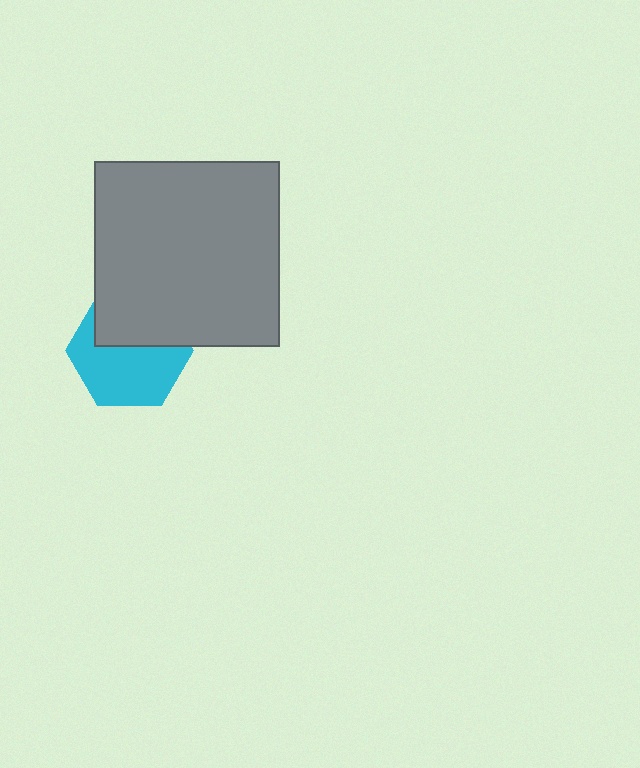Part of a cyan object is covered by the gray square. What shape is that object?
It is a hexagon.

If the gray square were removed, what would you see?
You would see the complete cyan hexagon.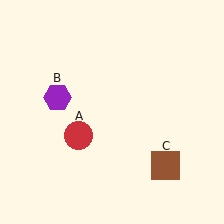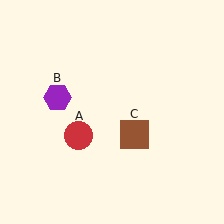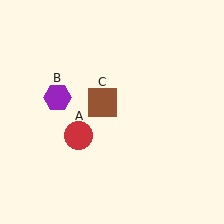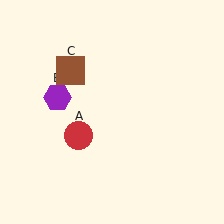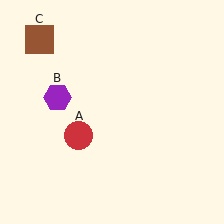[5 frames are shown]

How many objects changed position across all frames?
1 object changed position: brown square (object C).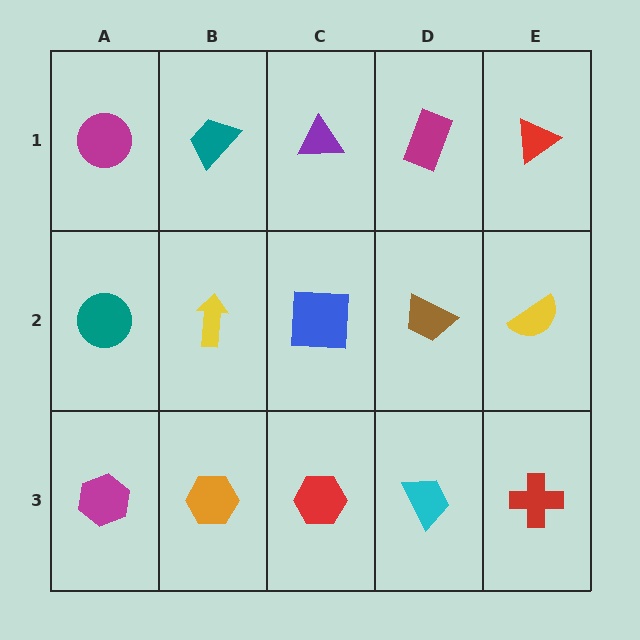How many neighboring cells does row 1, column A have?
2.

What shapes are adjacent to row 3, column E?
A yellow semicircle (row 2, column E), a cyan trapezoid (row 3, column D).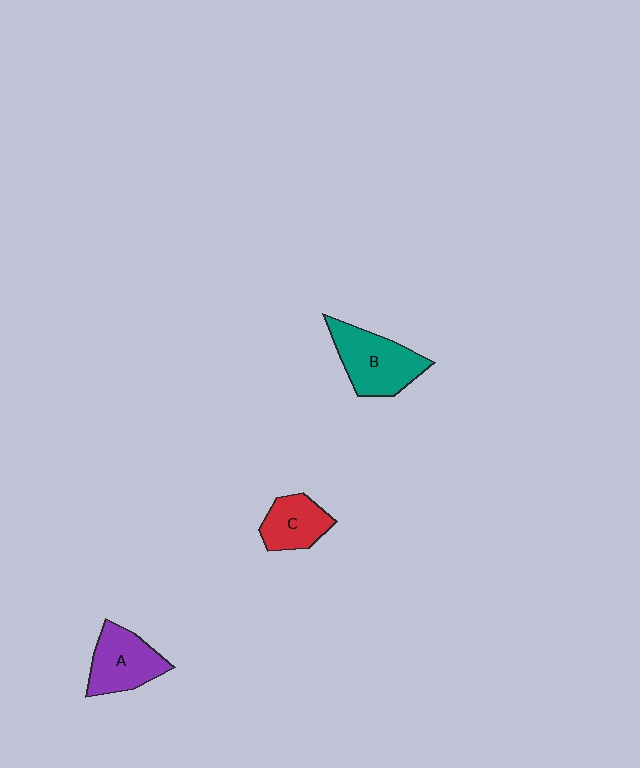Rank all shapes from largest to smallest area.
From largest to smallest: B (teal), A (purple), C (red).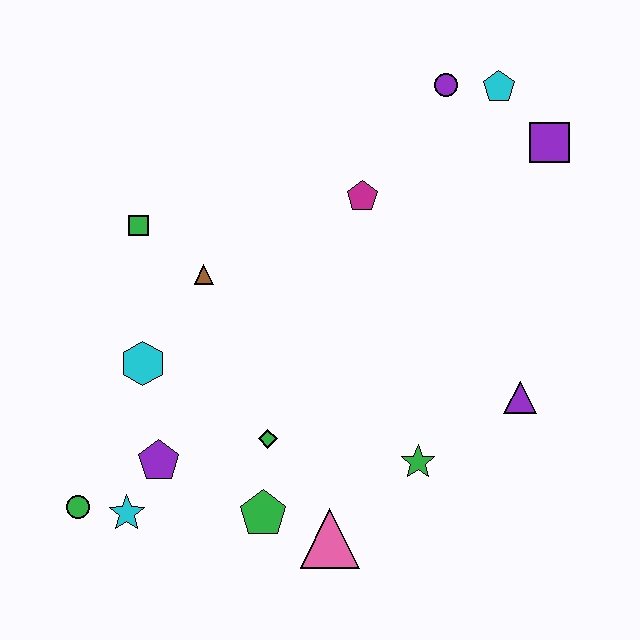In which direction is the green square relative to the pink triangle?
The green square is above the pink triangle.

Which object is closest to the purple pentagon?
The cyan star is closest to the purple pentagon.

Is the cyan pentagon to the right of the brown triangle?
Yes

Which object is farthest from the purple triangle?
The green circle is farthest from the purple triangle.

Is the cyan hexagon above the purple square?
No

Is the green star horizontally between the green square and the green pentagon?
No